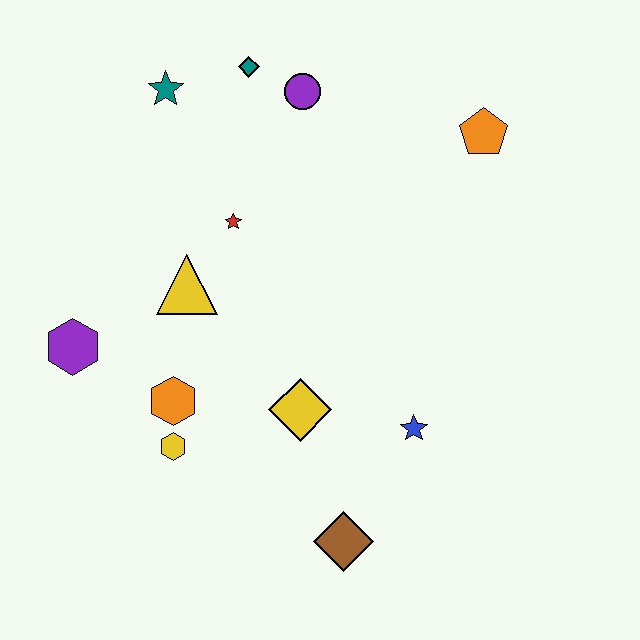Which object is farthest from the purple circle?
The brown diamond is farthest from the purple circle.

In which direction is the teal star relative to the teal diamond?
The teal star is to the left of the teal diamond.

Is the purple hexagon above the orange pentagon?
No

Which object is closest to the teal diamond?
The purple circle is closest to the teal diamond.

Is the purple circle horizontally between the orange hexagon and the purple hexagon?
No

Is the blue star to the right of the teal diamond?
Yes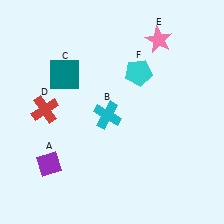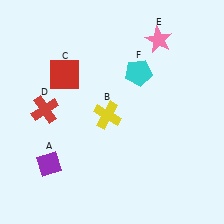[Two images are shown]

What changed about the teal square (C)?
In Image 1, C is teal. In Image 2, it changed to red.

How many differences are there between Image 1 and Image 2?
There are 2 differences between the two images.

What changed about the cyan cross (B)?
In Image 1, B is cyan. In Image 2, it changed to yellow.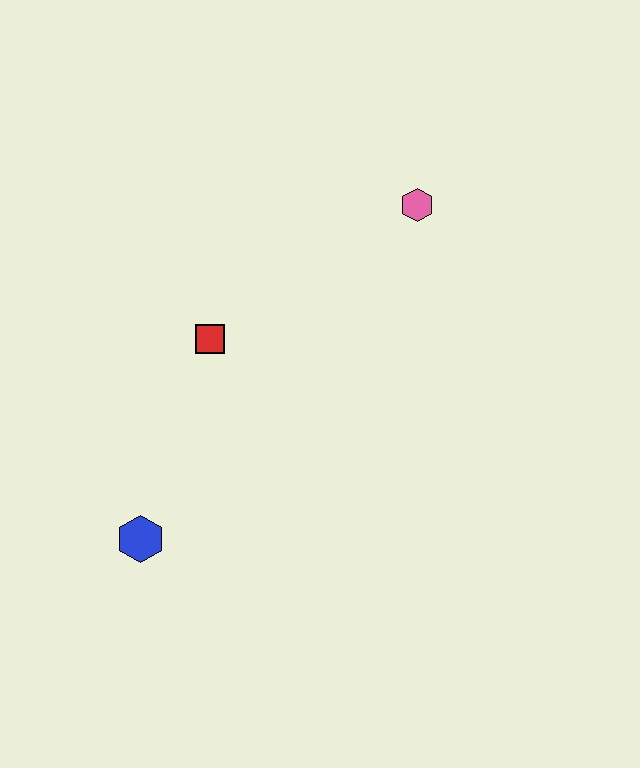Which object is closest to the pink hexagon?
The red square is closest to the pink hexagon.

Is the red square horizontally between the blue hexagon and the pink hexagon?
Yes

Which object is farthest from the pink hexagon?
The blue hexagon is farthest from the pink hexagon.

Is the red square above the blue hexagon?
Yes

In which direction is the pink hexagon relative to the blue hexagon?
The pink hexagon is above the blue hexagon.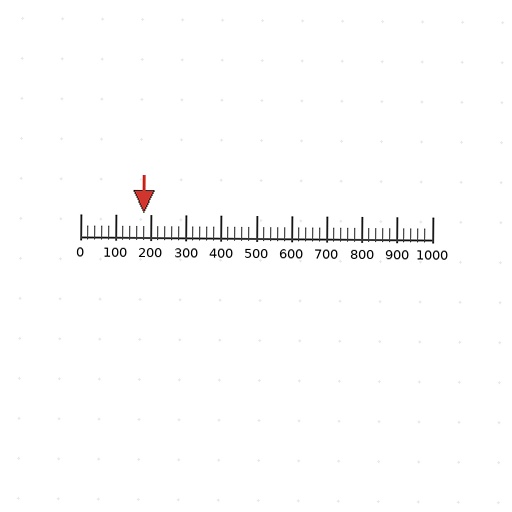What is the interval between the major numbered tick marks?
The major tick marks are spaced 100 units apart.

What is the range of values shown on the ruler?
The ruler shows values from 0 to 1000.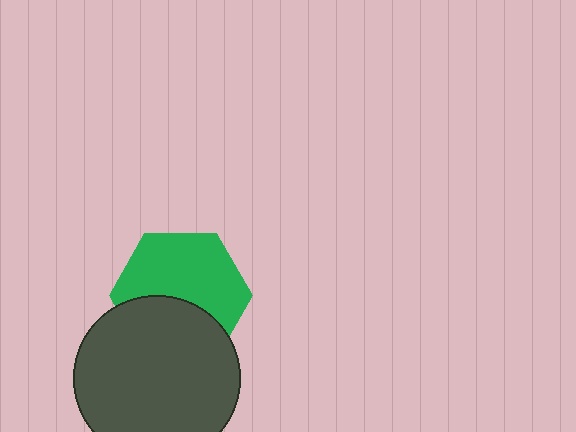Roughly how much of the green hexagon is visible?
About half of it is visible (roughly 60%).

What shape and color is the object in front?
The object in front is a dark gray circle.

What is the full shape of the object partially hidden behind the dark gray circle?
The partially hidden object is a green hexagon.